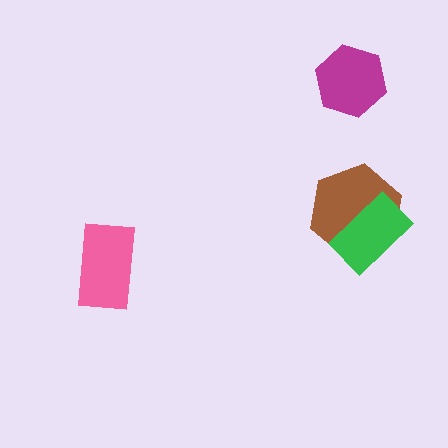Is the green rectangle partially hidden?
No, no other shape covers it.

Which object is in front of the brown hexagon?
The green rectangle is in front of the brown hexagon.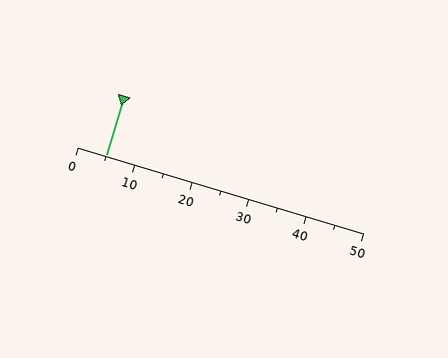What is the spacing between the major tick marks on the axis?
The major ticks are spaced 10 apart.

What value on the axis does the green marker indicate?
The marker indicates approximately 5.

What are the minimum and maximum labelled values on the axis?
The axis runs from 0 to 50.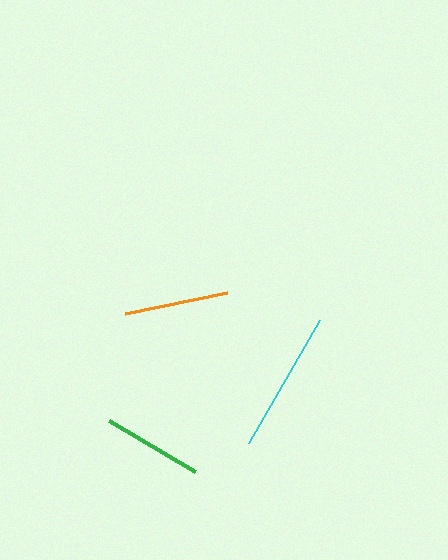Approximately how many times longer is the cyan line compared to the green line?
The cyan line is approximately 1.4 times the length of the green line.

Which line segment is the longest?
The cyan line is the longest at approximately 142 pixels.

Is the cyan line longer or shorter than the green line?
The cyan line is longer than the green line.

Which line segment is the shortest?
The green line is the shortest at approximately 100 pixels.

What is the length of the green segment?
The green segment is approximately 100 pixels long.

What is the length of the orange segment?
The orange segment is approximately 104 pixels long.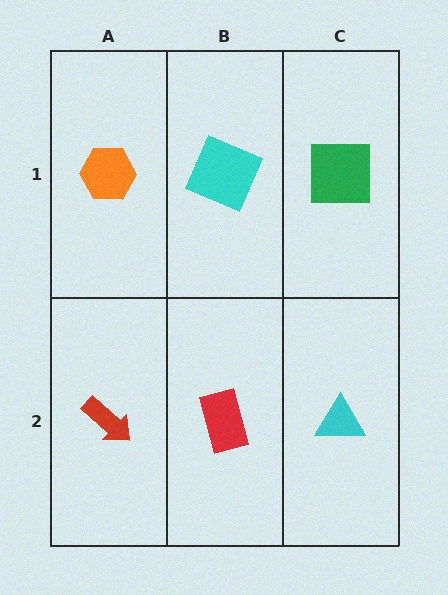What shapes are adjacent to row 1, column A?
A red arrow (row 2, column A), a cyan square (row 1, column B).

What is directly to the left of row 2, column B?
A red arrow.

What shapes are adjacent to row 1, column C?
A cyan triangle (row 2, column C), a cyan square (row 1, column B).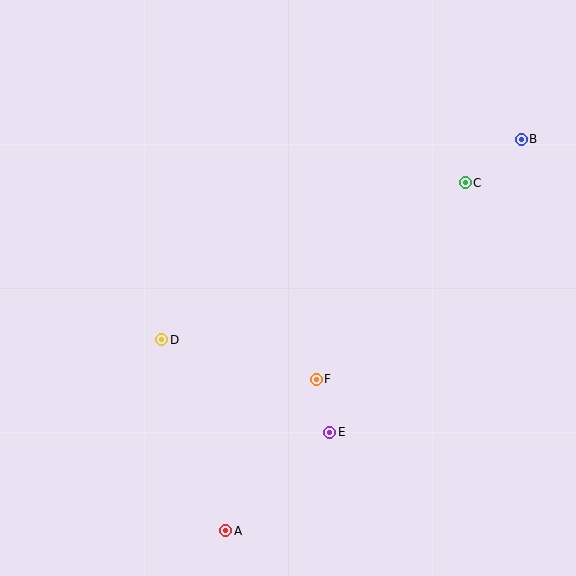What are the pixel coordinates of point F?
Point F is at (316, 379).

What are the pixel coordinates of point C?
Point C is at (465, 183).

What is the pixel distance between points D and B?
The distance between D and B is 412 pixels.